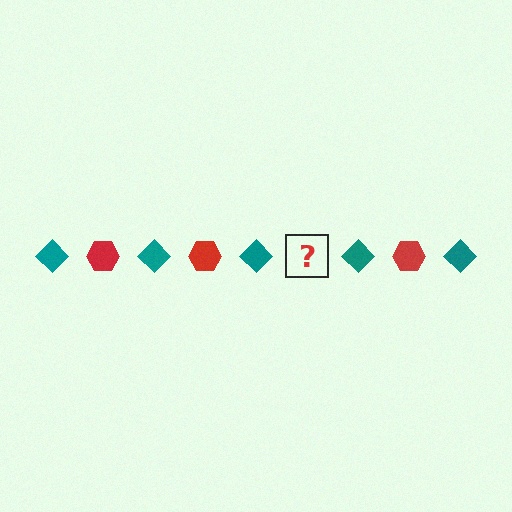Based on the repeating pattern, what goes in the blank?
The blank should be a red hexagon.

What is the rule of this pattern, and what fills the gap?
The rule is that the pattern alternates between teal diamond and red hexagon. The gap should be filled with a red hexagon.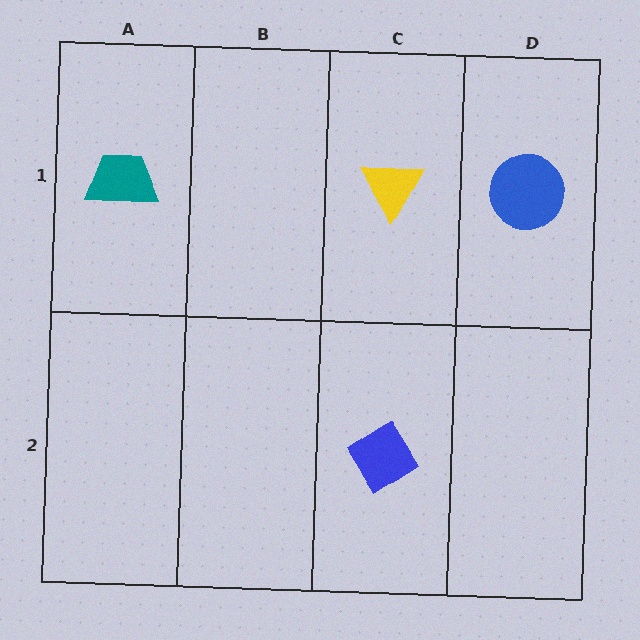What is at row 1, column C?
A yellow triangle.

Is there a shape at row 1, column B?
No, that cell is empty.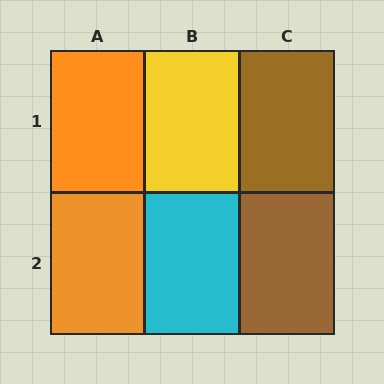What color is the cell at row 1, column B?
Yellow.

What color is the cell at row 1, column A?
Orange.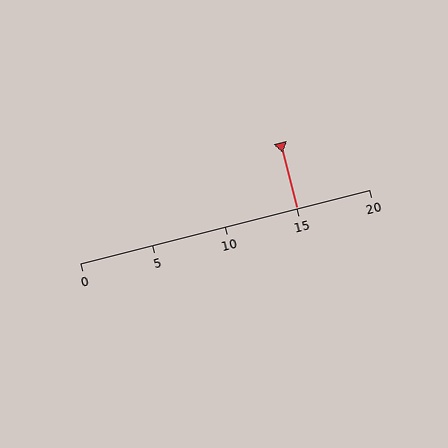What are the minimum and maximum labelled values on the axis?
The axis runs from 0 to 20.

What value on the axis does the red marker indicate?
The marker indicates approximately 15.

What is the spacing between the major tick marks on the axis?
The major ticks are spaced 5 apart.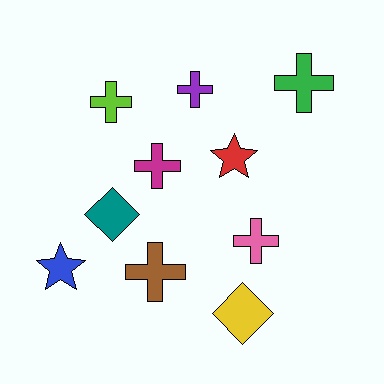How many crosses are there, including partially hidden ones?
There are 6 crosses.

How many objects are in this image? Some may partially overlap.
There are 10 objects.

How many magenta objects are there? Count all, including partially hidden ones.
There is 1 magenta object.